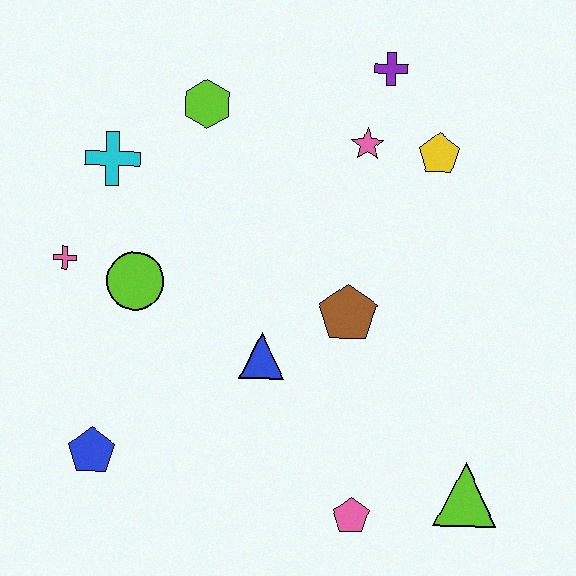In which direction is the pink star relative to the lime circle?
The pink star is to the right of the lime circle.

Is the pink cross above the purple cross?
No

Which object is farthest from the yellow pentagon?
The blue pentagon is farthest from the yellow pentagon.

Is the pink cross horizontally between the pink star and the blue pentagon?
No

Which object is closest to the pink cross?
The lime circle is closest to the pink cross.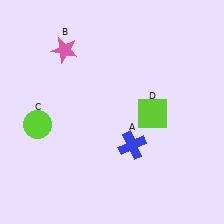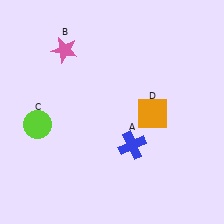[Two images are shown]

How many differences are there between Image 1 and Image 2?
There is 1 difference between the two images.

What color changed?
The square (D) changed from lime in Image 1 to orange in Image 2.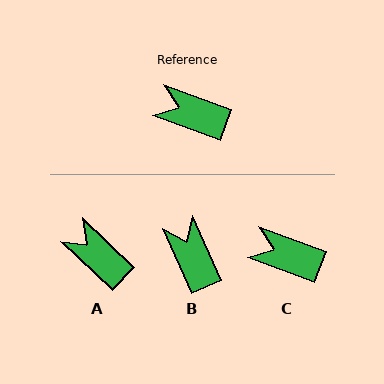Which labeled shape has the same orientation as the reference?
C.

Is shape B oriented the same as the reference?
No, it is off by about 46 degrees.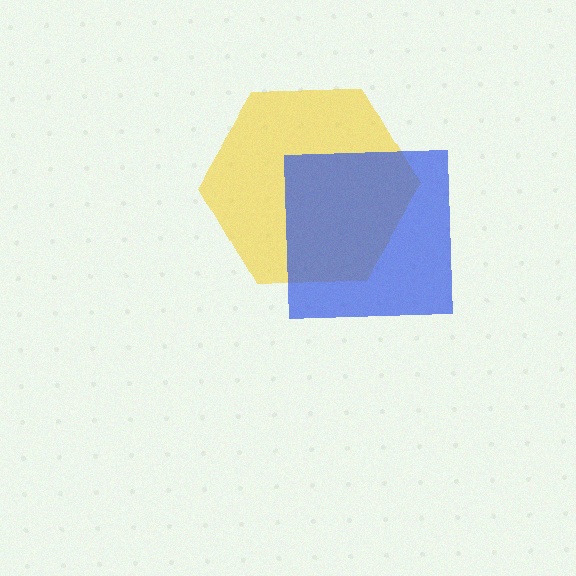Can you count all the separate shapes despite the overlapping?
Yes, there are 2 separate shapes.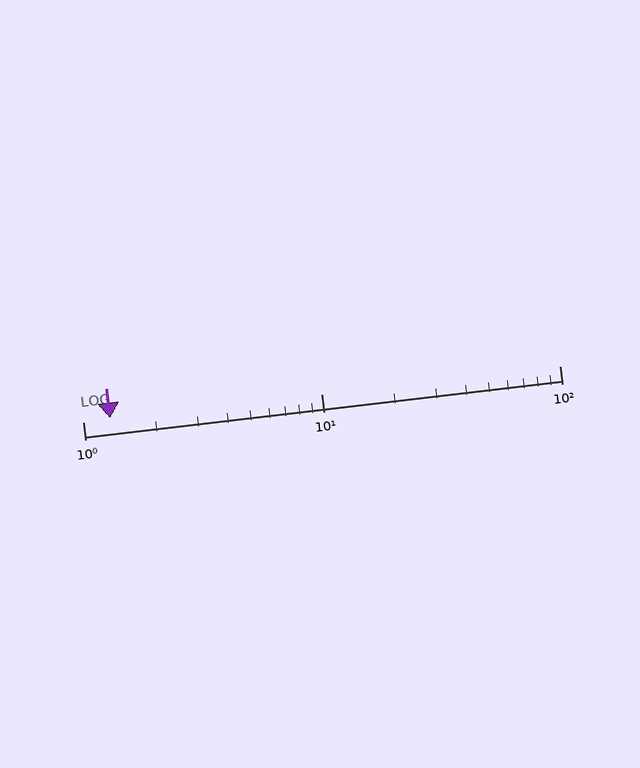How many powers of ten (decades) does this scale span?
The scale spans 2 decades, from 1 to 100.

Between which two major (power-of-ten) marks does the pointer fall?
The pointer is between 1 and 10.